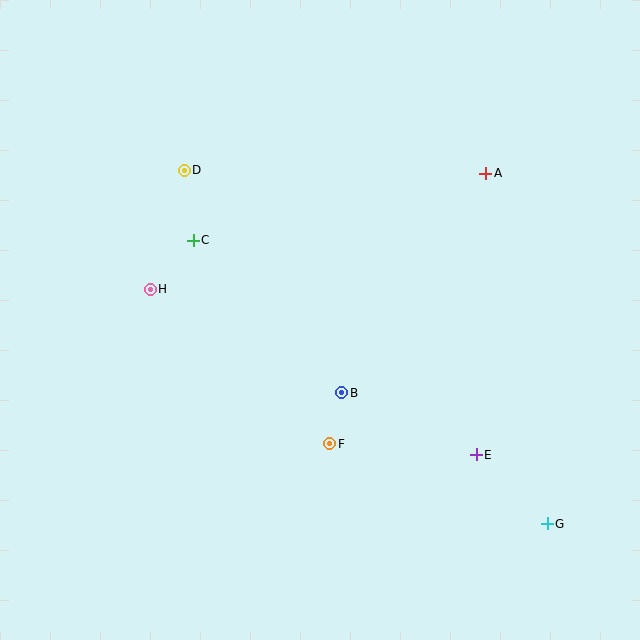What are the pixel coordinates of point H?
Point H is at (150, 289).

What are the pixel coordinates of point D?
Point D is at (184, 170).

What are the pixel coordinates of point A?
Point A is at (486, 173).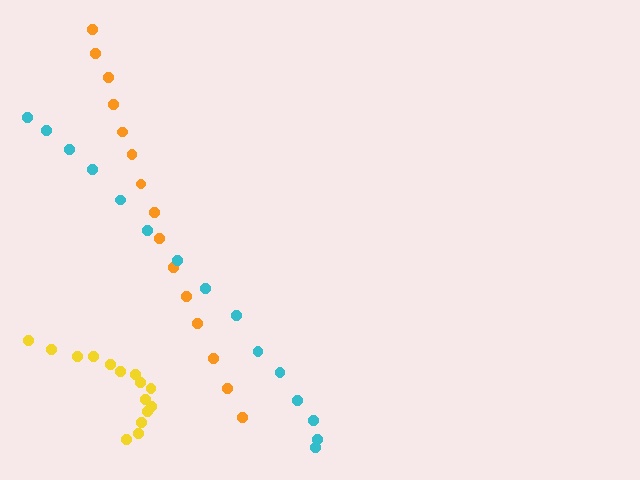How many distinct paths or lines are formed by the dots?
There are 3 distinct paths.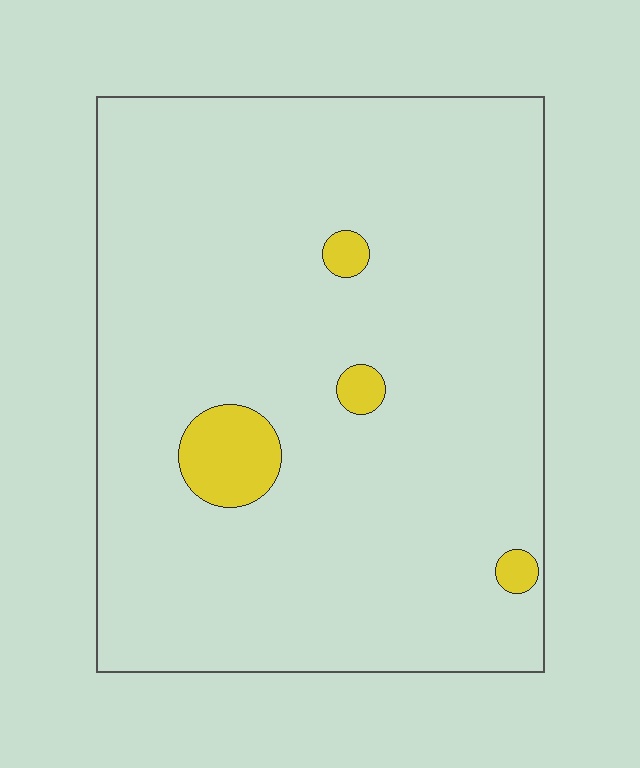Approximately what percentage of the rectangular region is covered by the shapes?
Approximately 5%.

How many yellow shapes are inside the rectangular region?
4.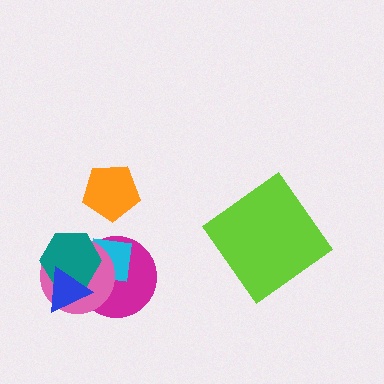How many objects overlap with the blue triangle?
3 objects overlap with the blue triangle.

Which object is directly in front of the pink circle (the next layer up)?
The teal hexagon is directly in front of the pink circle.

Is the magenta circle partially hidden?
Yes, it is partially covered by another shape.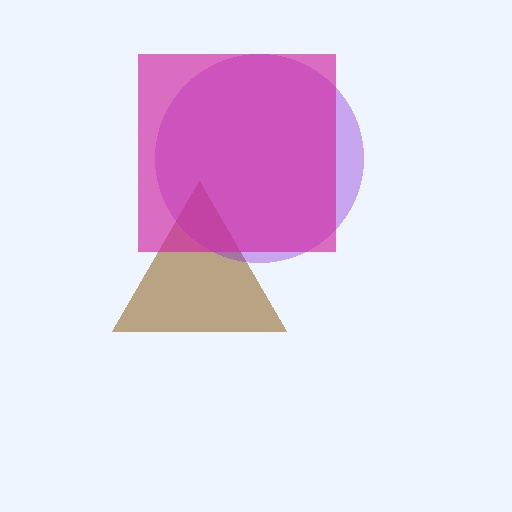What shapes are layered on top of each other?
The layered shapes are: a brown triangle, a purple circle, a magenta square.